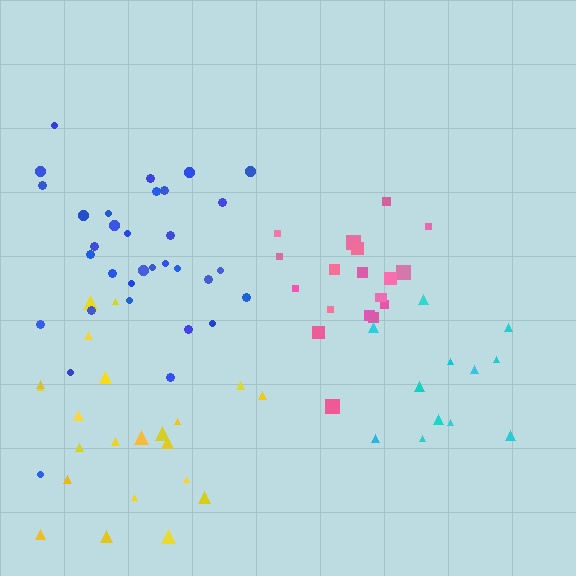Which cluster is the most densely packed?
Blue.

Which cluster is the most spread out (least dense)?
Cyan.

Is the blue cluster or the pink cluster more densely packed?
Blue.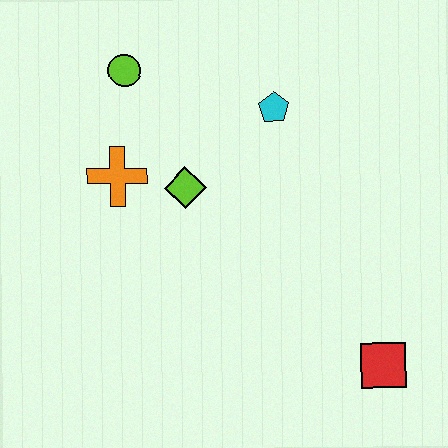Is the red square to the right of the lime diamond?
Yes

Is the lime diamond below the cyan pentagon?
Yes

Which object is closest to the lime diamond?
The orange cross is closest to the lime diamond.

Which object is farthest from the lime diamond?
The red square is farthest from the lime diamond.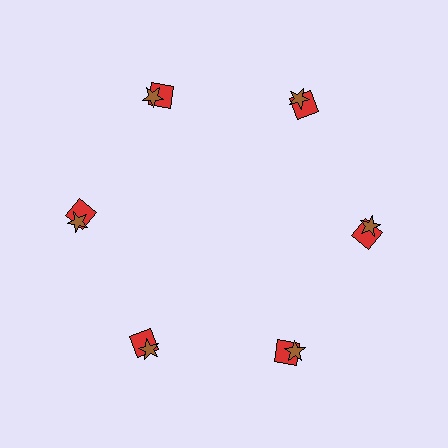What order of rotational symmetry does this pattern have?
This pattern has 6-fold rotational symmetry.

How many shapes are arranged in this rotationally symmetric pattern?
There are 12 shapes, arranged in 6 groups of 2.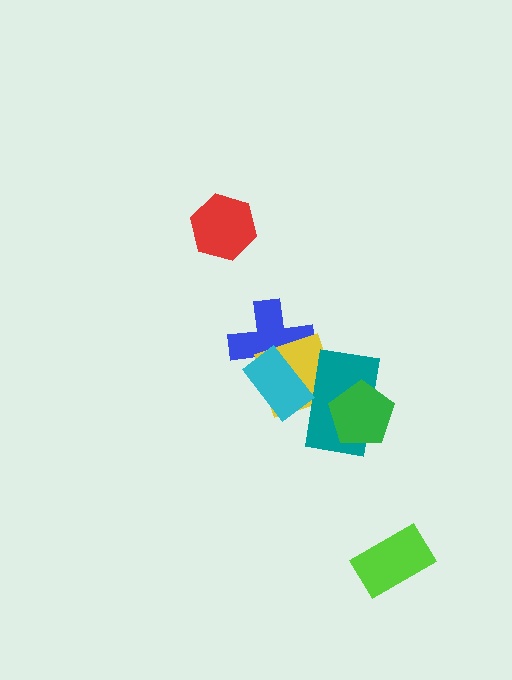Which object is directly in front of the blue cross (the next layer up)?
The yellow diamond is directly in front of the blue cross.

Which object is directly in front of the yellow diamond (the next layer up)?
The teal rectangle is directly in front of the yellow diamond.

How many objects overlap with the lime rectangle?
0 objects overlap with the lime rectangle.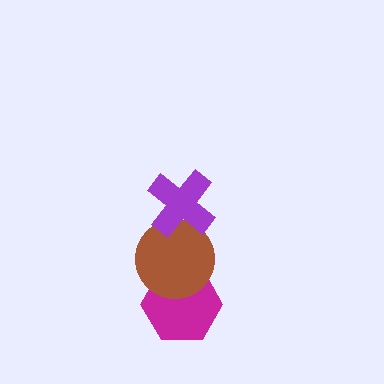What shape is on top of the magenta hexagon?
The brown circle is on top of the magenta hexagon.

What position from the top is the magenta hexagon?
The magenta hexagon is 3rd from the top.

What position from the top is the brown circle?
The brown circle is 2nd from the top.